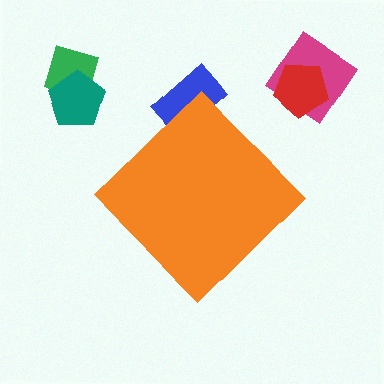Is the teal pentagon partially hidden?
No, the teal pentagon is fully visible.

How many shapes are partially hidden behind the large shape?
1 shape is partially hidden.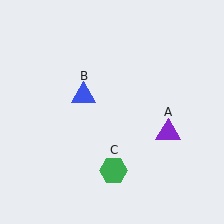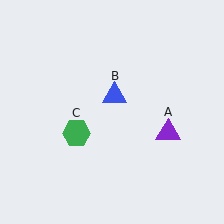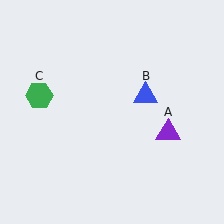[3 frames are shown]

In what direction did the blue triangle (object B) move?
The blue triangle (object B) moved right.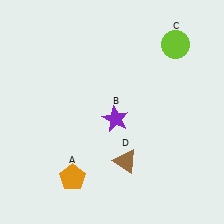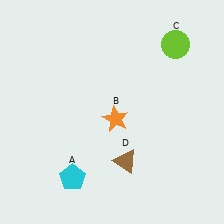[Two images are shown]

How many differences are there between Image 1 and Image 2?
There are 2 differences between the two images.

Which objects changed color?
A changed from orange to cyan. B changed from purple to orange.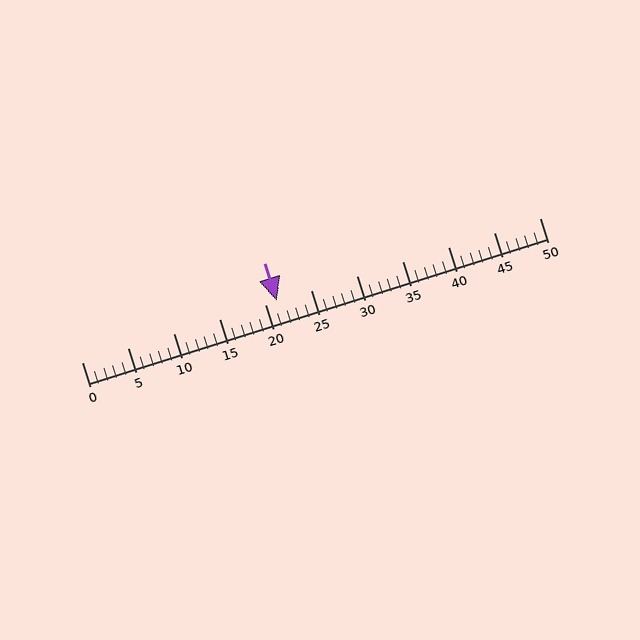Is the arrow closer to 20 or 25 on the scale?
The arrow is closer to 20.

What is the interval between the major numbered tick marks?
The major tick marks are spaced 5 units apart.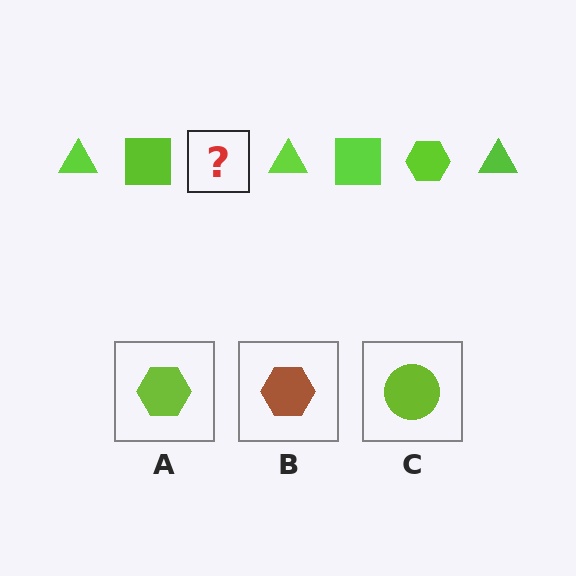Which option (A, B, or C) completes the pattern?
A.